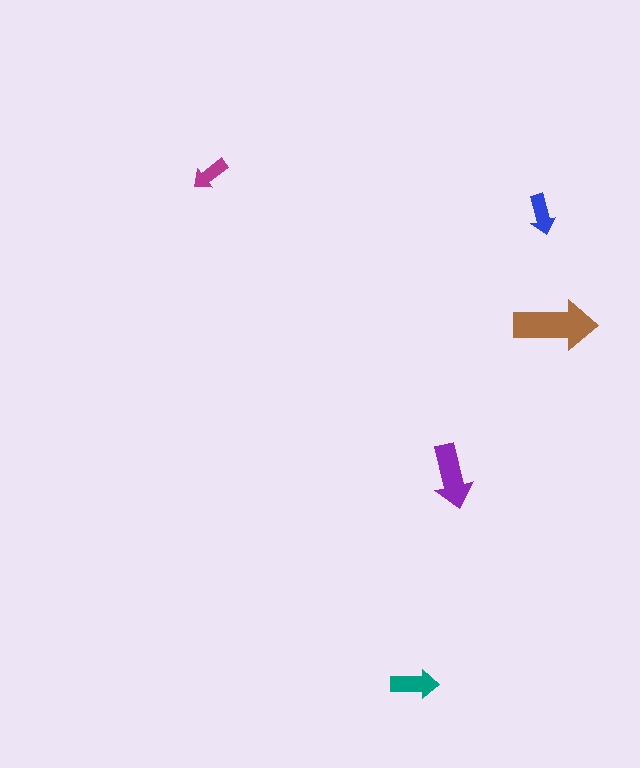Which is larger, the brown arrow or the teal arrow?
The brown one.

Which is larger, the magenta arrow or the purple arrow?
The purple one.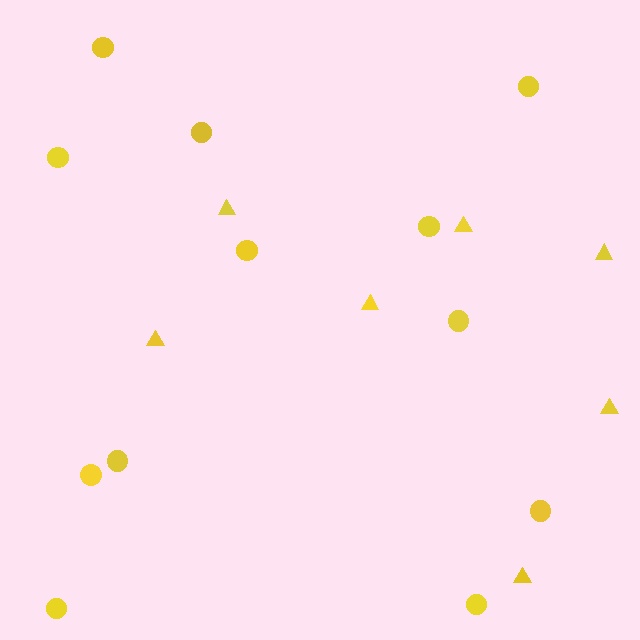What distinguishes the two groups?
There are 2 groups: one group of circles (12) and one group of triangles (7).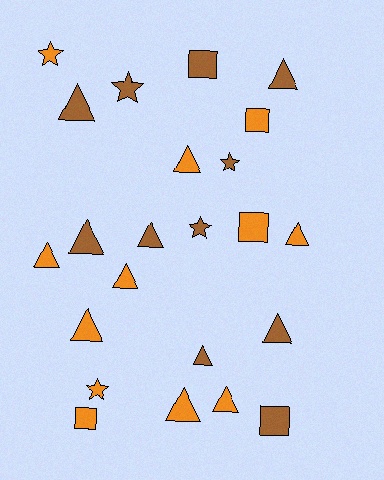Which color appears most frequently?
Orange, with 12 objects.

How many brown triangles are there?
There are 6 brown triangles.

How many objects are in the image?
There are 23 objects.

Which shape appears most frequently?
Triangle, with 13 objects.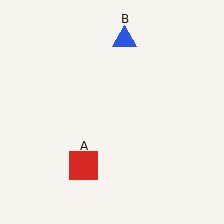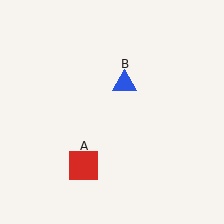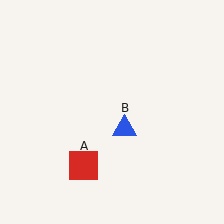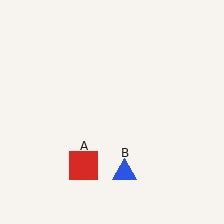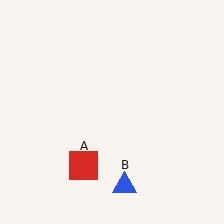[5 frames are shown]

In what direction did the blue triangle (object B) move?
The blue triangle (object B) moved down.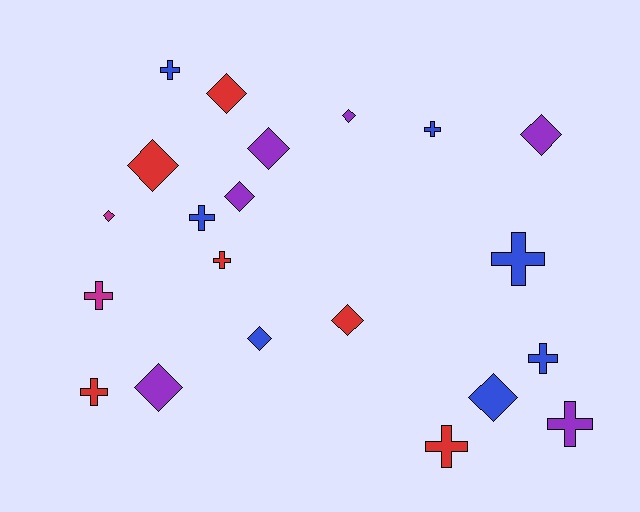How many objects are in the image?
There are 21 objects.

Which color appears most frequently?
Blue, with 7 objects.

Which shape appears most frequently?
Diamond, with 11 objects.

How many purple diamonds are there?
There are 5 purple diamonds.